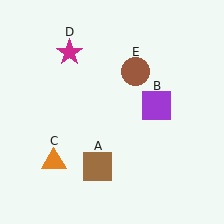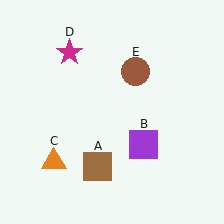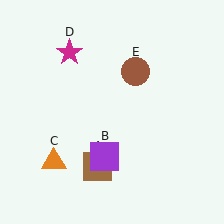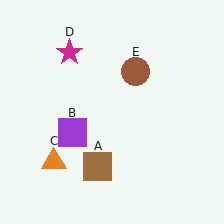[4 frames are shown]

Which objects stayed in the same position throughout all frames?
Brown square (object A) and orange triangle (object C) and magenta star (object D) and brown circle (object E) remained stationary.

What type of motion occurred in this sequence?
The purple square (object B) rotated clockwise around the center of the scene.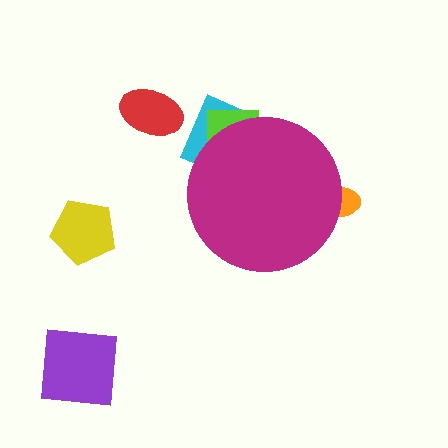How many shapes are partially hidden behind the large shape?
3 shapes are partially hidden.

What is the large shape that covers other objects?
A magenta circle.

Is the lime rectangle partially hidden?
Yes, the lime rectangle is partially hidden behind the magenta circle.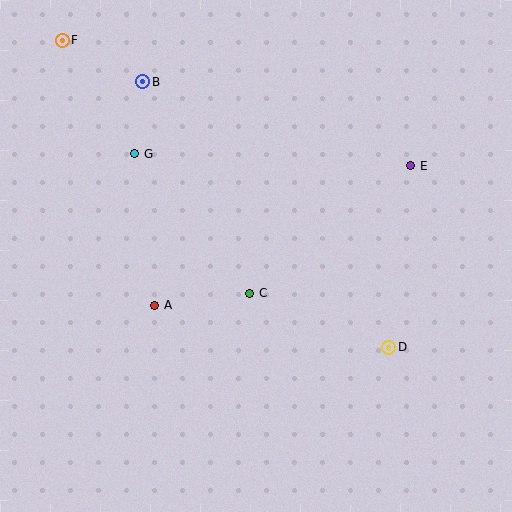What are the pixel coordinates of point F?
Point F is at (62, 41).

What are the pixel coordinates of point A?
Point A is at (155, 305).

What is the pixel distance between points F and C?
The distance between F and C is 315 pixels.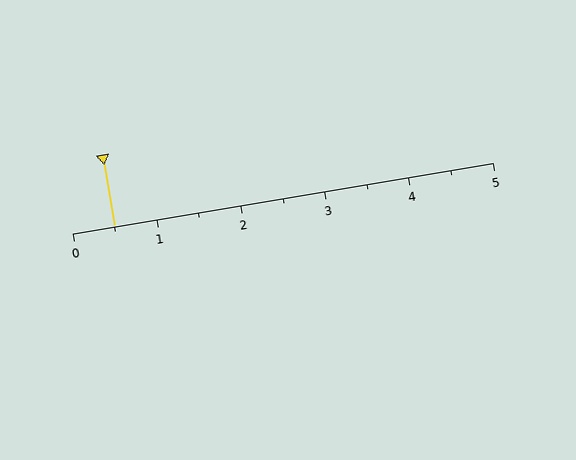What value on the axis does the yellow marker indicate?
The marker indicates approximately 0.5.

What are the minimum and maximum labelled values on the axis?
The axis runs from 0 to 5.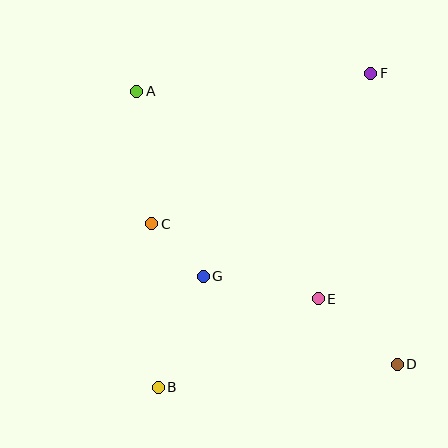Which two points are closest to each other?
Points C and G are closest to each other.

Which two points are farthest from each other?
Points B and F are farthest from each other.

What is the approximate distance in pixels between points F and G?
The distance between F and G is approximately 263 pixels.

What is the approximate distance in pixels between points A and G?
The distance between A and G is approximately 197 pixels.